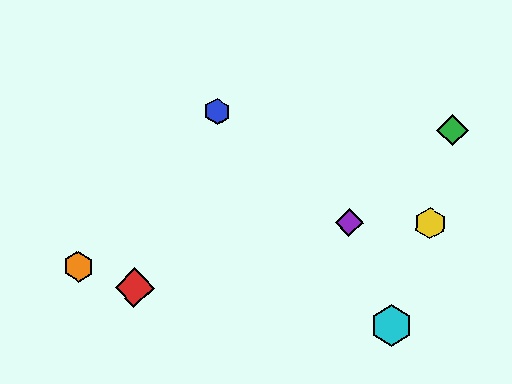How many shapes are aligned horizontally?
2 shapes (the yellow hexagon, the purple diamond) are aligned horizontally.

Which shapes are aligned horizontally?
The yellow hexagon, the purple diamond are aligned horizontally.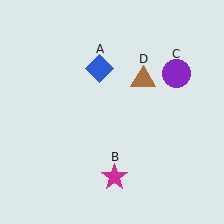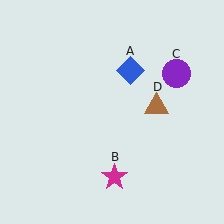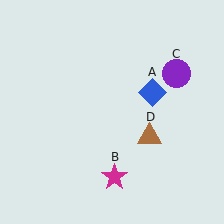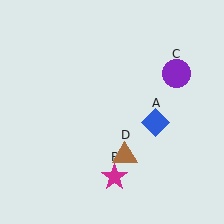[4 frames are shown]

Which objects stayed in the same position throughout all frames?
Magenta star (object B) and purple circle (object C) remained stationary.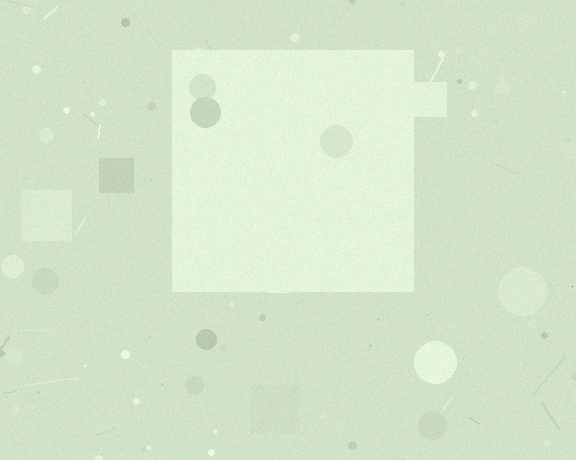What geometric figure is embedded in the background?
A square is embedded in the background.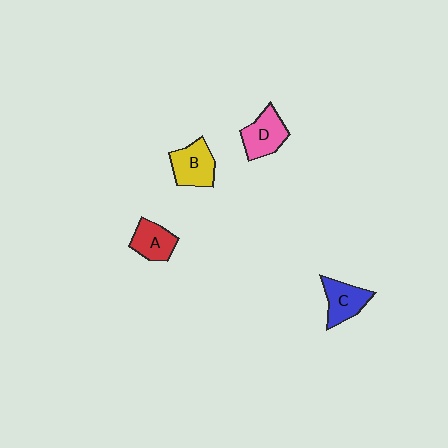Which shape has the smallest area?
Shape A (red).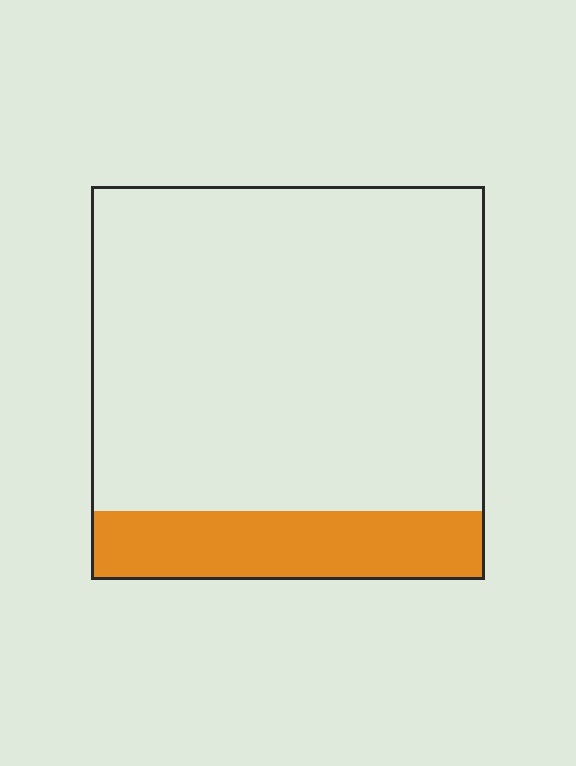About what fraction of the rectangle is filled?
About one sixth (1/6).